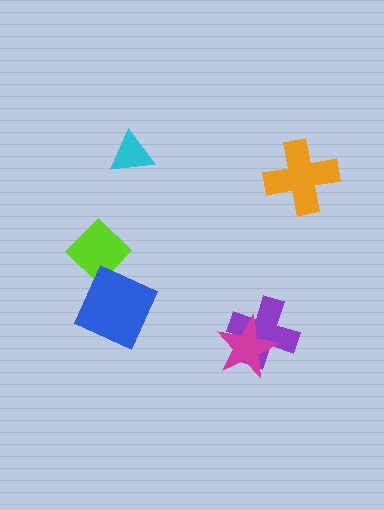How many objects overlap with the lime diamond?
0 objects overlap with the lime diamond.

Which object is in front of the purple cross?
The magenta star is in front of the purple cross.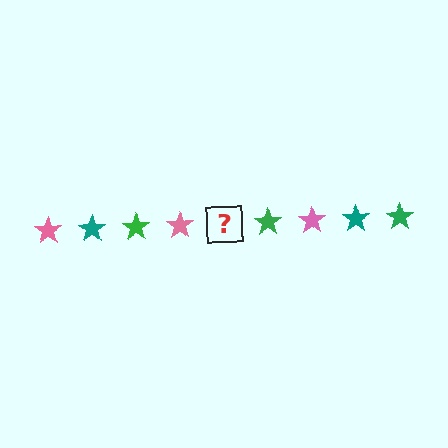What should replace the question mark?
The question mark should be replaced with a teal star.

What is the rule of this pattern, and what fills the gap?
The rule is that the pattern cycles through pink, teal, green stars. The gap should be filled with a teal star.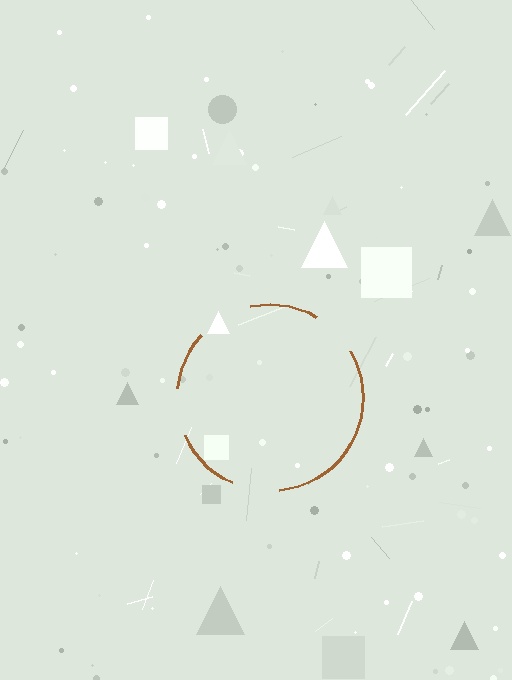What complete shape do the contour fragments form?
The contour fragments form a circle.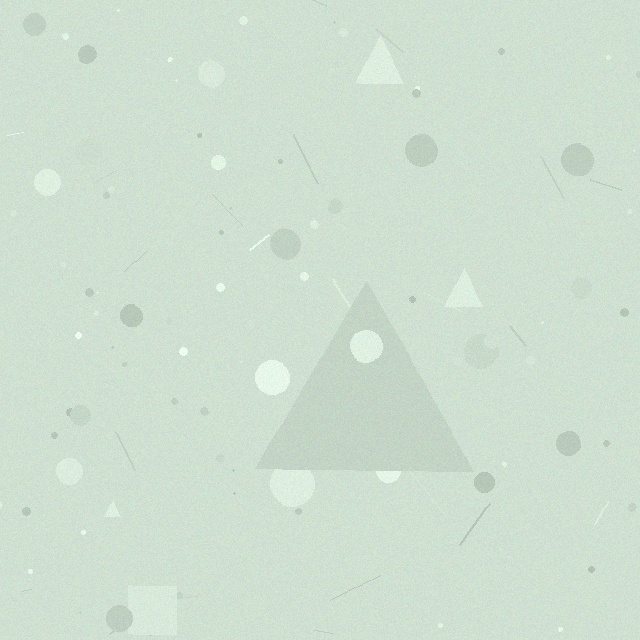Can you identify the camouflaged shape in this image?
The camouflaged shape is a triangle.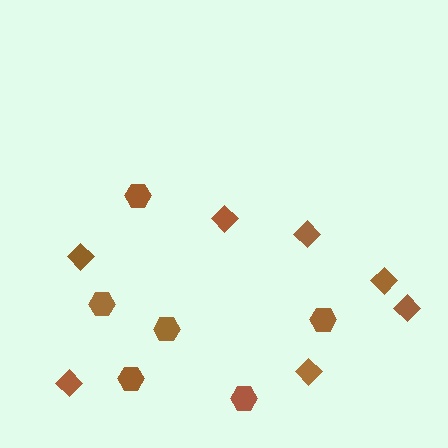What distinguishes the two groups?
There are 2 groups: one group of hexagons (6) and one group of diamonds (7).